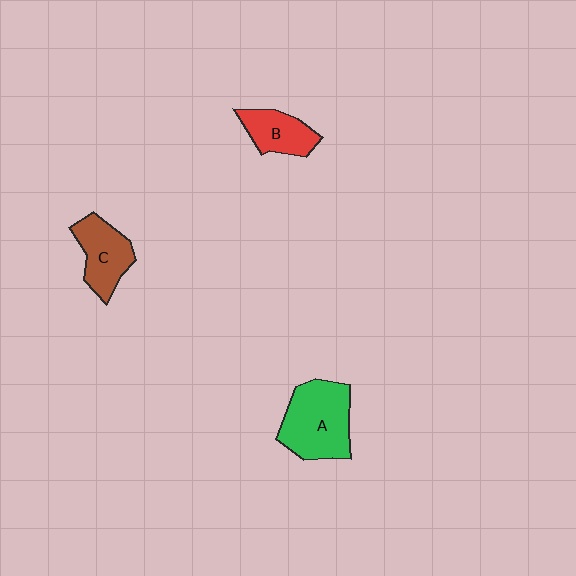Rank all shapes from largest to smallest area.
From largest to smallest: A (green), C (brown), B (red).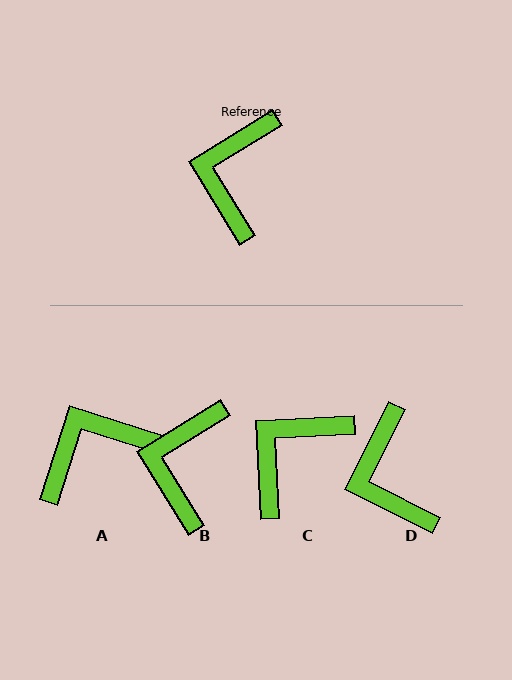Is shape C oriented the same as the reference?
No, it is off by about 29 degrees.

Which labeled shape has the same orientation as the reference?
B.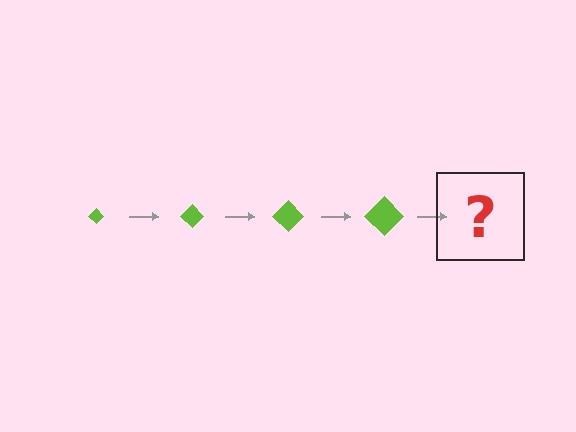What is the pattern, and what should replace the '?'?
The pattern is that the diamond gets progressively larger each step. The '?' should be a lime diamond, larger than the previous one.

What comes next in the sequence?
The next element should be a lime diamond, larger than the previous one.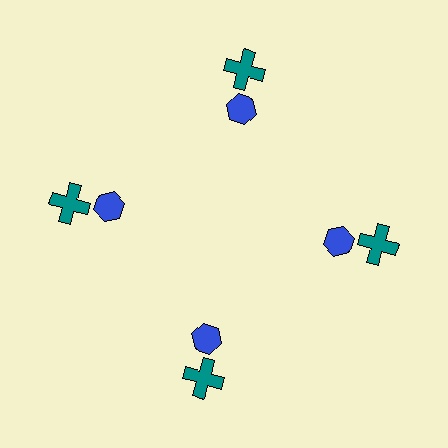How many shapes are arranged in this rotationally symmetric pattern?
There are 8 shapes, arranged in 4 groups of 2.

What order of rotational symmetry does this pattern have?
This pattern has 4-fold rotational symmetry.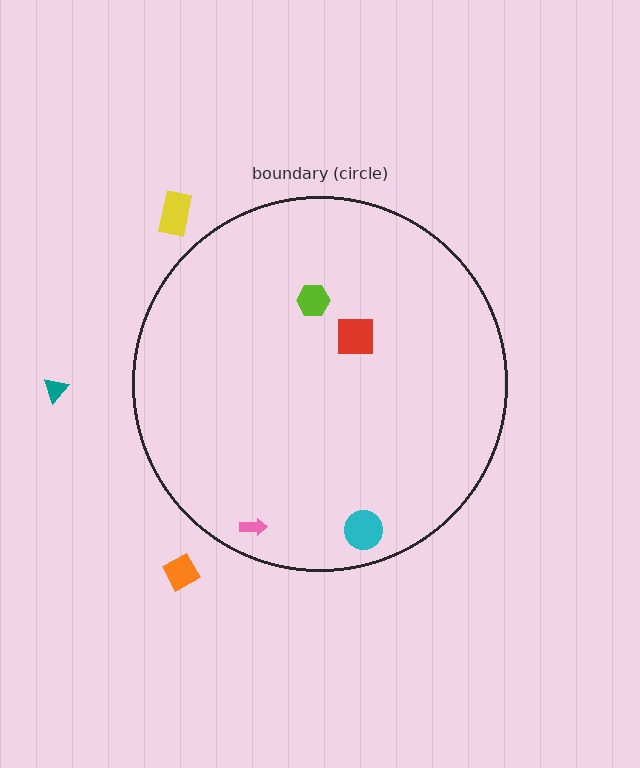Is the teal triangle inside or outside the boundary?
Outside.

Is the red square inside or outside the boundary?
Inside.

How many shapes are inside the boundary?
4 inside, 3 outside.